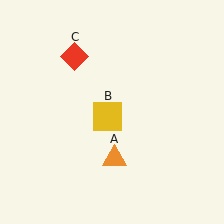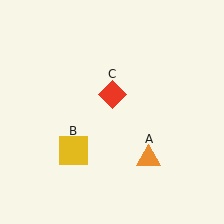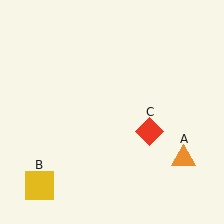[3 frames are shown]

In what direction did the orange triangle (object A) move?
The orange triangle (object A) moved right.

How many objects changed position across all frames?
3 objects changed position: orange triangle (object A), yellow square (object B), red diamond (object C).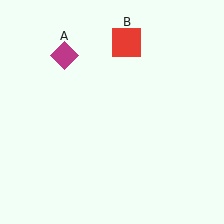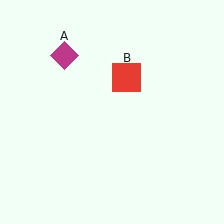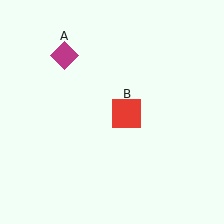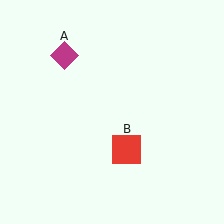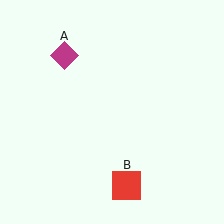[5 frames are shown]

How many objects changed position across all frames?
1 object changed position: red square (object B).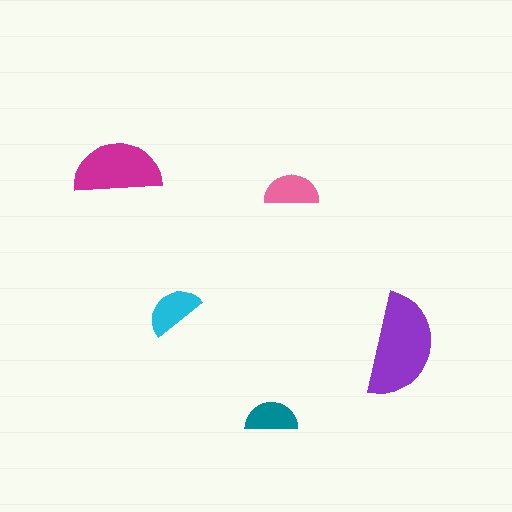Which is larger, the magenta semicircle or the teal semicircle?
The magenta one.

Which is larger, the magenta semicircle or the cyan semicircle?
The magenta one.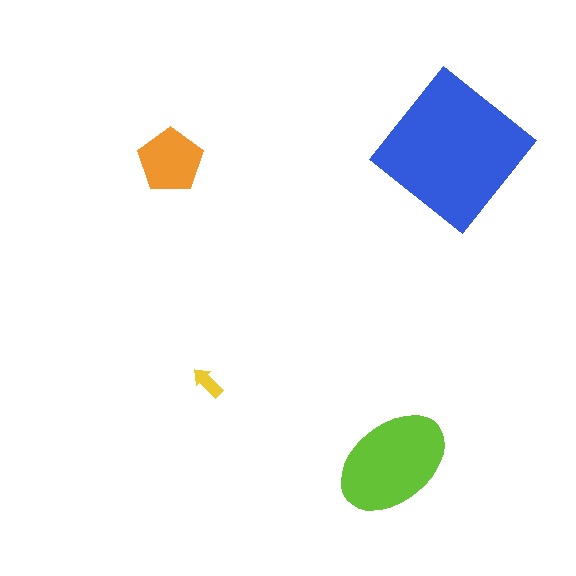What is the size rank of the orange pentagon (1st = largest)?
3rd.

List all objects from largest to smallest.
The blue diamond, the lime ellipse, the orange pentagon, the yellow arrow.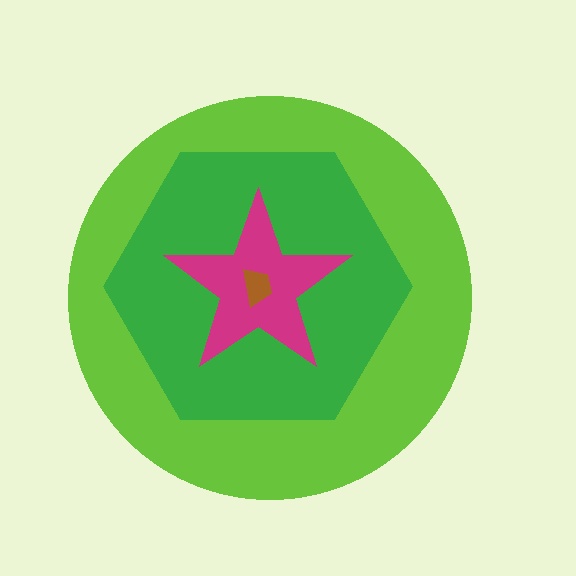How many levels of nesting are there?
4.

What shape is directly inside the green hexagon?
The magenta star.